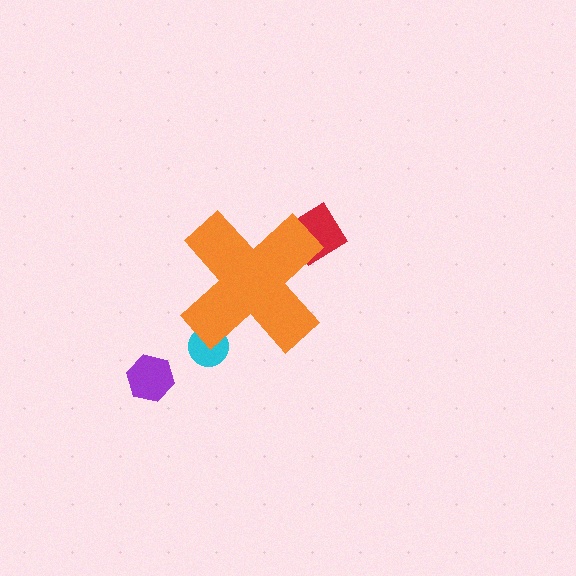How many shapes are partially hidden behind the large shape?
2 shapes are partially hidden.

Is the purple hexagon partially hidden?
No, the purple hexagon is fully visible.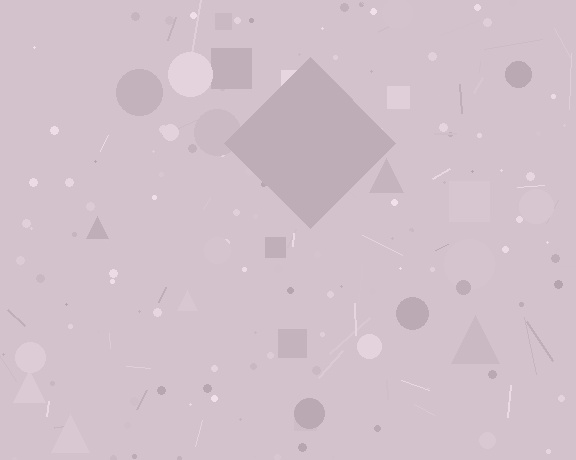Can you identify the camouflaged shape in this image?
The camouflaged shape is a diamond.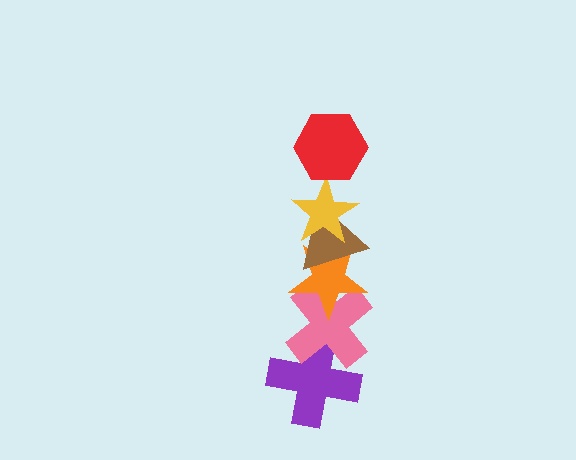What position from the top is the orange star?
The orange star is 4th from the top.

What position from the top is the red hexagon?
The red hexagon is 1st from the top.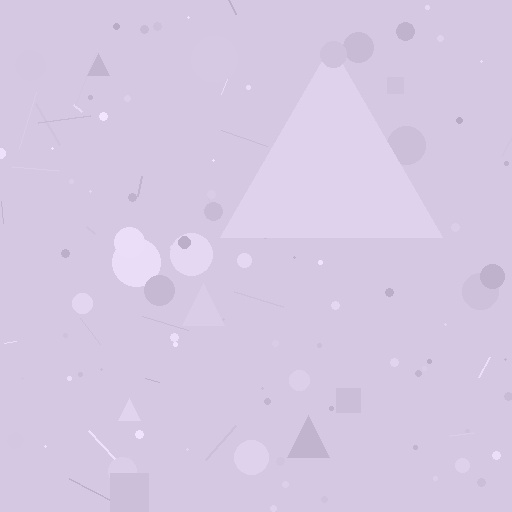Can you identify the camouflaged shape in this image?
The camouflaged shape is a triangle.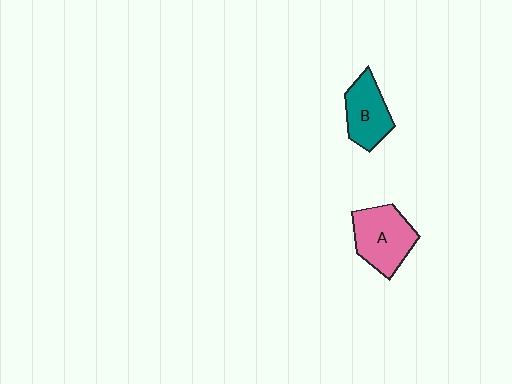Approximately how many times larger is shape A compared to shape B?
Approximately 1.3 times.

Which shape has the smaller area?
Shape B (teal).